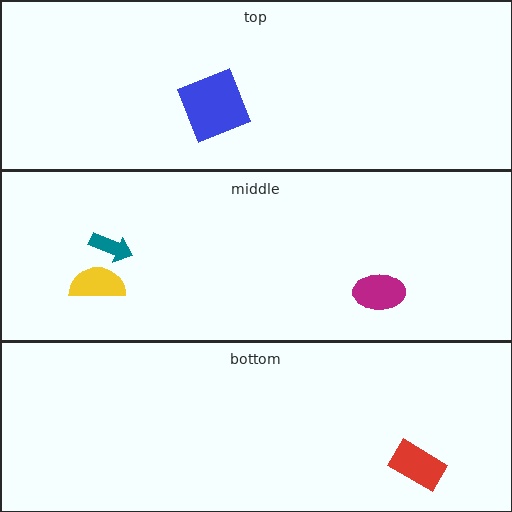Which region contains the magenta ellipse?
The middle region.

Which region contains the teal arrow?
The middle region.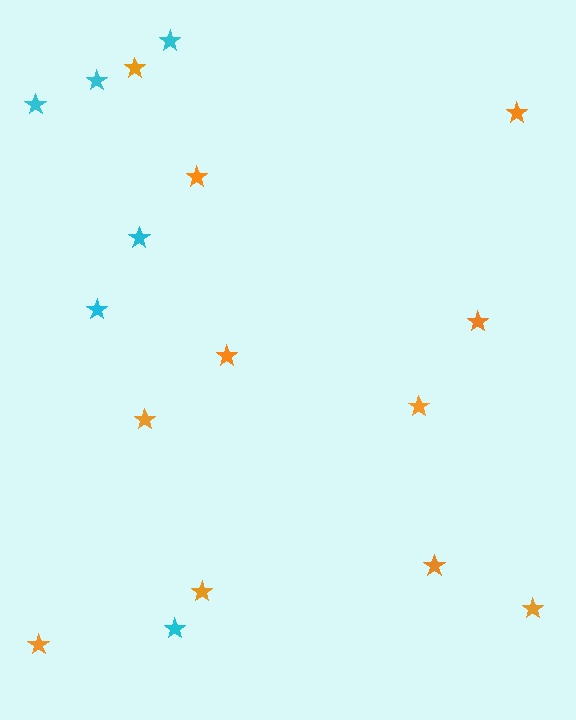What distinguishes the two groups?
There are 2 groups: one group of orange stars (11) and one group of cyan stars (6).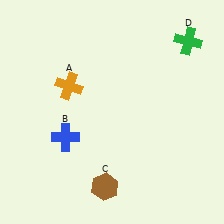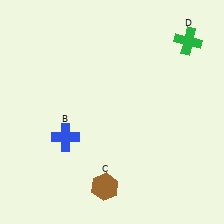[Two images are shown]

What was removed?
The orange cross (A) was removed in Image 2.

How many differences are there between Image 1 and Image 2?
There is 1 difference between the two images.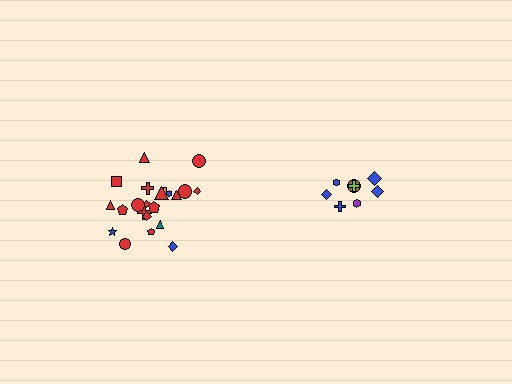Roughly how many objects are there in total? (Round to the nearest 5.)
Roughly 30 objects in total.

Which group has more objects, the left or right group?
The left group.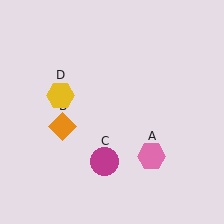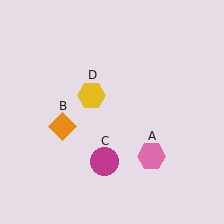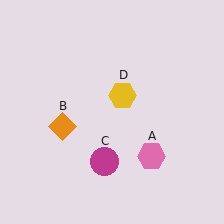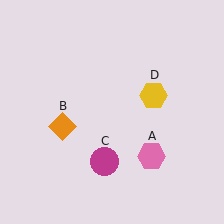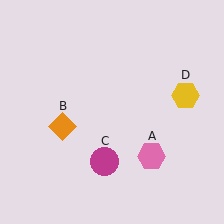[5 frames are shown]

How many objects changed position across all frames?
1 object changed position: yellow hexagon (object D).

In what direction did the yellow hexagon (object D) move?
The yellow hexagon (object D) moved right.